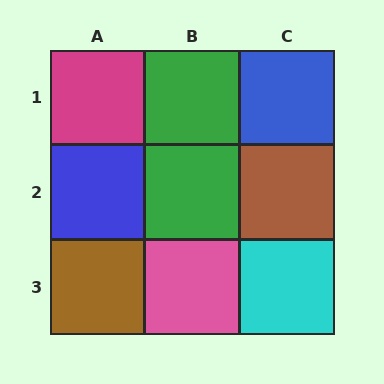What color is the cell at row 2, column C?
Brown.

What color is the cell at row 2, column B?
Green.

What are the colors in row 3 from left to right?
Brown, pink, cyan.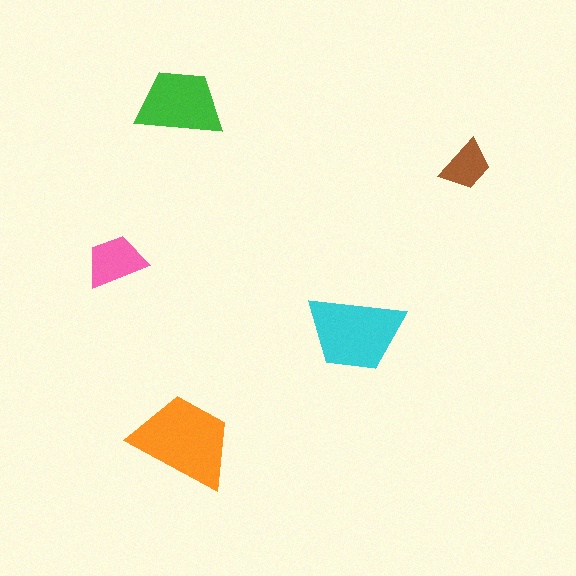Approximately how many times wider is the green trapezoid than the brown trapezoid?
About 1.5 times wider.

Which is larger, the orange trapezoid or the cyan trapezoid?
The orange one.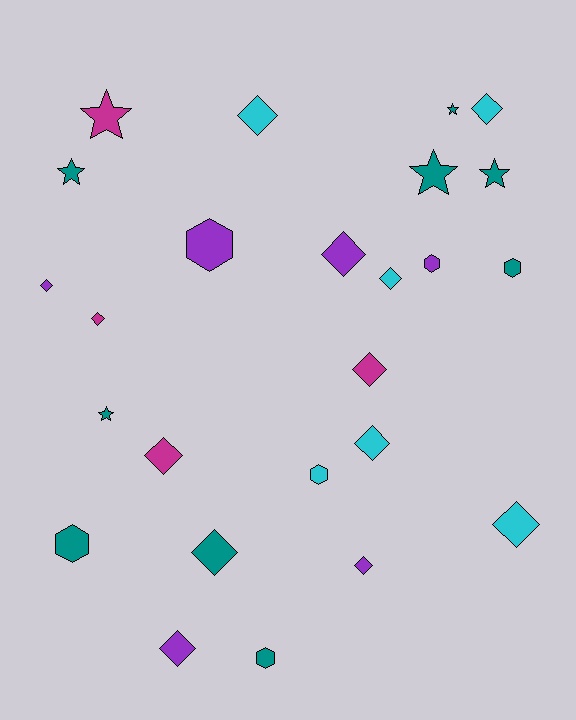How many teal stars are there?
There are 5 teal stars.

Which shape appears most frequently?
Diamond, with 13 objects.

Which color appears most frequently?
Teal, with 9 objects.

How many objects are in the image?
There are 25 objects.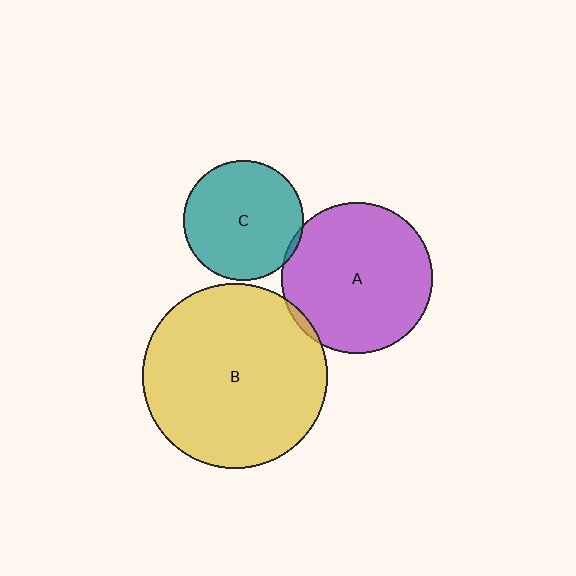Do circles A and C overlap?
Yes.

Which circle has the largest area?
Circle B (yellow).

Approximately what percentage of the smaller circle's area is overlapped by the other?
Approximately 5%.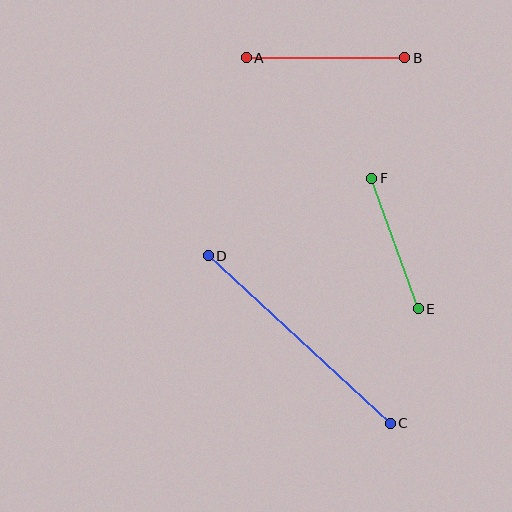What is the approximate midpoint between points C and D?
The midpoint is at approximately (299, 340) pixels.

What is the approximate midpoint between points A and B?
The midpoint is at approximately (325, 58) pixels.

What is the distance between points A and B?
The distance is approximately 158 pixels.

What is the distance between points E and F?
The distance is approximately 139 pixels.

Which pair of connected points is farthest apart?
Points C and D are farthest apart.